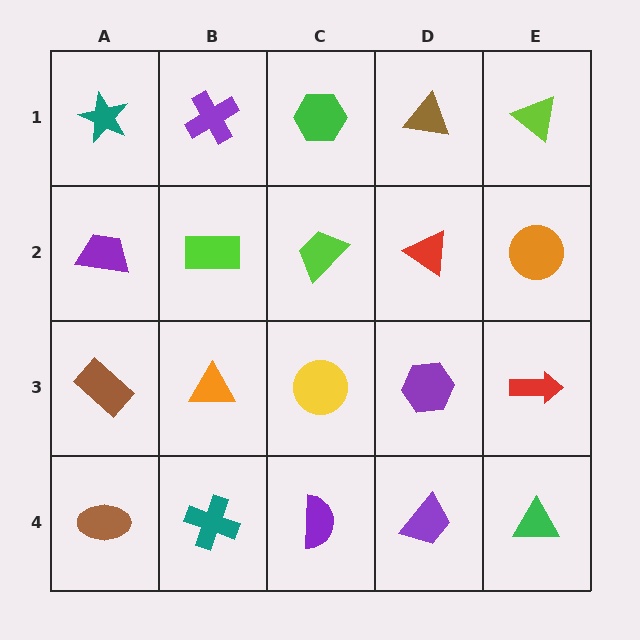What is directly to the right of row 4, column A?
A teal cross.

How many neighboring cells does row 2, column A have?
3.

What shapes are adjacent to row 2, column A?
A teal star (row 1, column A), a brown rectangle (row 3, column A), a lime rectangle (row 2, column B).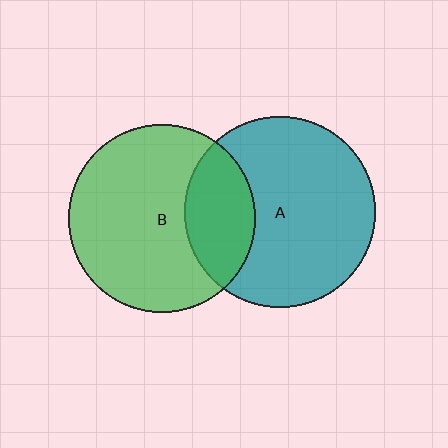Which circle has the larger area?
Circle A (teal).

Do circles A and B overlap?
Yes.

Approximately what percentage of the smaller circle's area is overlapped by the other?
Approximately 25%.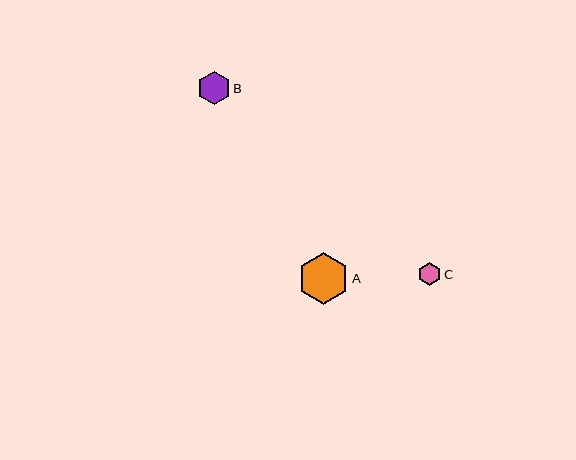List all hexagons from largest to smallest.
From largest to smallest: A, B, C.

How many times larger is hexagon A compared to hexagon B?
Hexagon A is approximately 1.6 times the size of hexagon B.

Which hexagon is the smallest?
Hexagon C is the smallest with a size of approximately 24 pixels.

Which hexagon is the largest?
Hexagon A is the largest with a size of approximately 52 pixels.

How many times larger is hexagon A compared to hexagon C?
Hexagon A is approximately 2.2 times the size of hexagon C.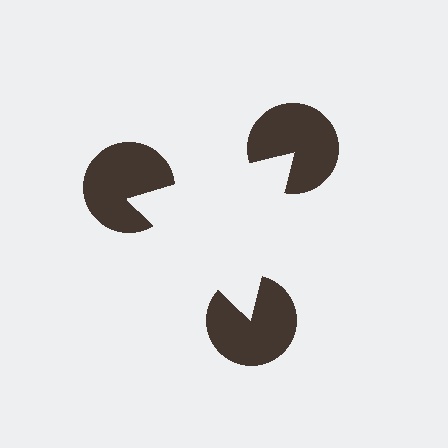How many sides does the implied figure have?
3 sides.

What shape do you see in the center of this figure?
An illusory triangle — its edges are inferred from the aligned wedge cuts in the pac-man discs, not physically drawn.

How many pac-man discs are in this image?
There are 3 — one at each vertex of the illusory triangle.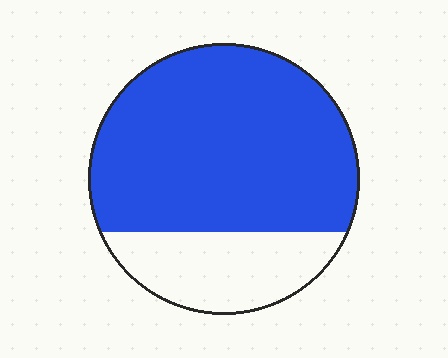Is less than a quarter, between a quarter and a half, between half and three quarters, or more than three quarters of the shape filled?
Between half and three quarters.